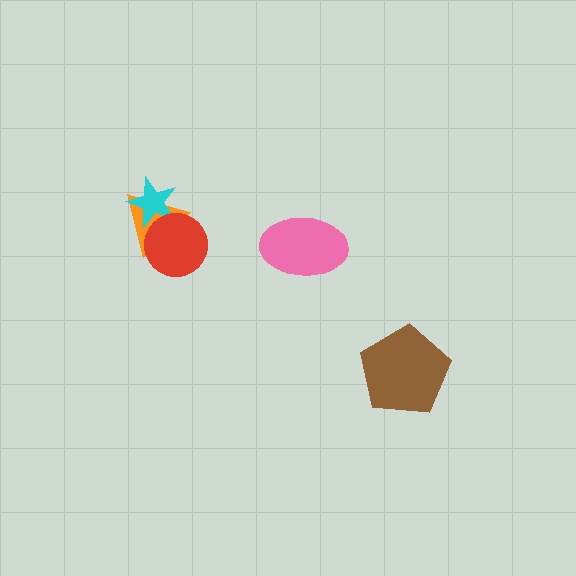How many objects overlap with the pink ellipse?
0 objects overlap with the pink ellipse.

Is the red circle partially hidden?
No, no other shape covers it.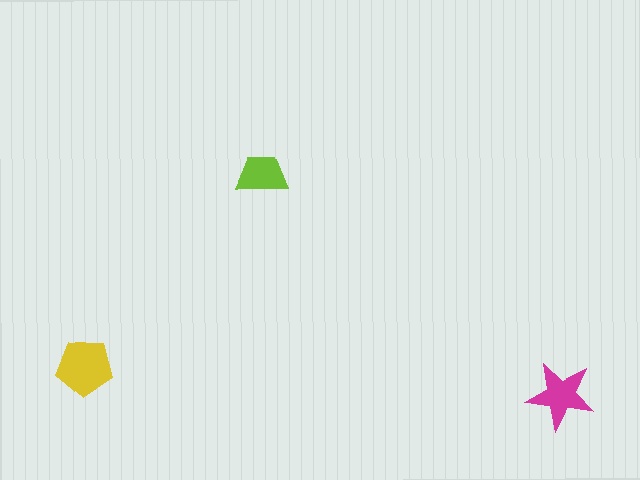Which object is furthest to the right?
The magenta star is rightmost.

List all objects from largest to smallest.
The yellow pentagon, the magenta star, the lime trapezoid.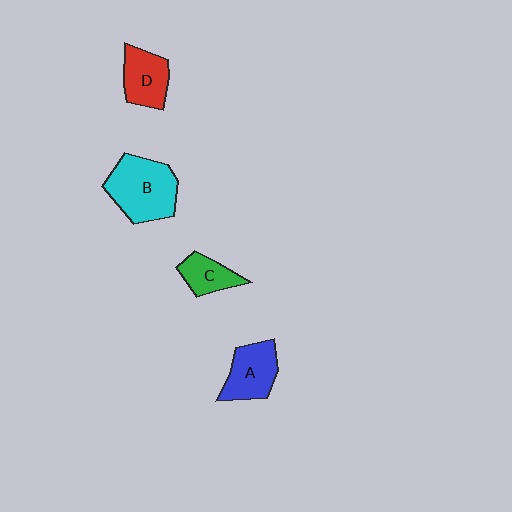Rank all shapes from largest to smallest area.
From largest to smallest: B (cyan), A (blue), D (red), C (green).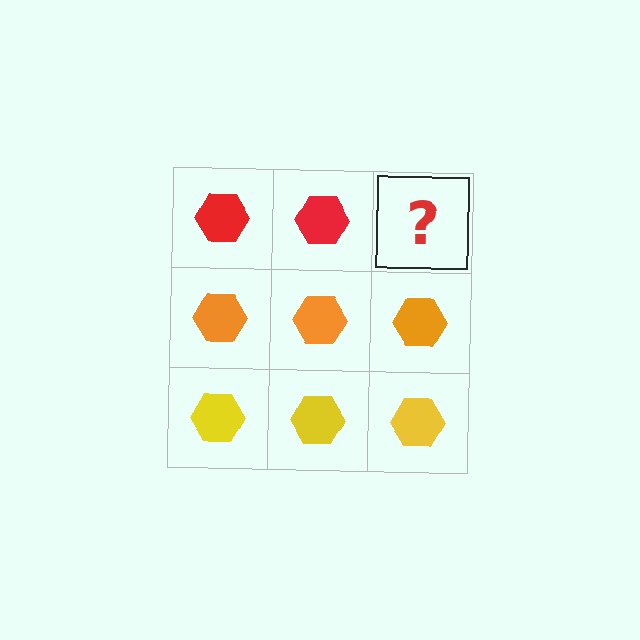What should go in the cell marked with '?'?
The missing cell should contain a red hexagon.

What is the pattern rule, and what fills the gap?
The rule is that each row has a consistent color. The gap should be filled with a red hexagon.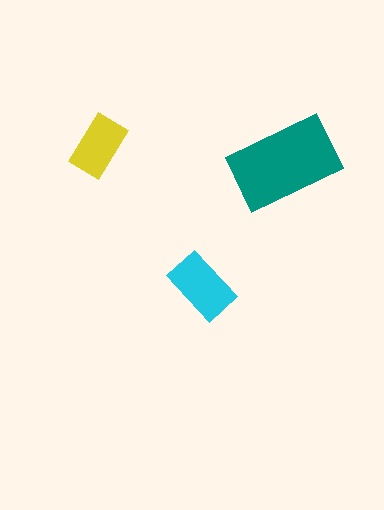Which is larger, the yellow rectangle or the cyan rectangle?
The cyan one.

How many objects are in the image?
There are 3 objects in the image.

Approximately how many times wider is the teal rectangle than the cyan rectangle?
About 1.5 times wider.